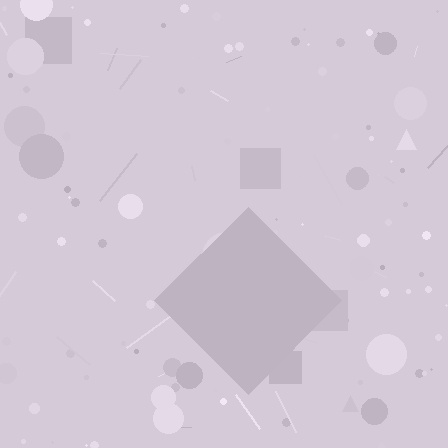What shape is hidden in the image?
A diamond is hidden in the image.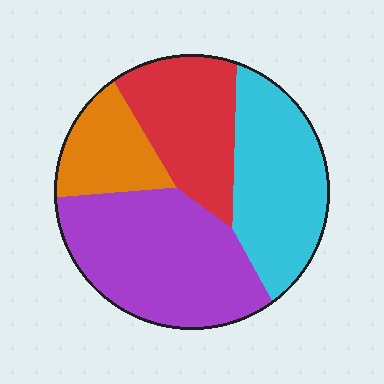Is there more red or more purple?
Purple.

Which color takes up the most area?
Purple, at roughly 35%.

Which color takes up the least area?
Orange, at roughly 15%.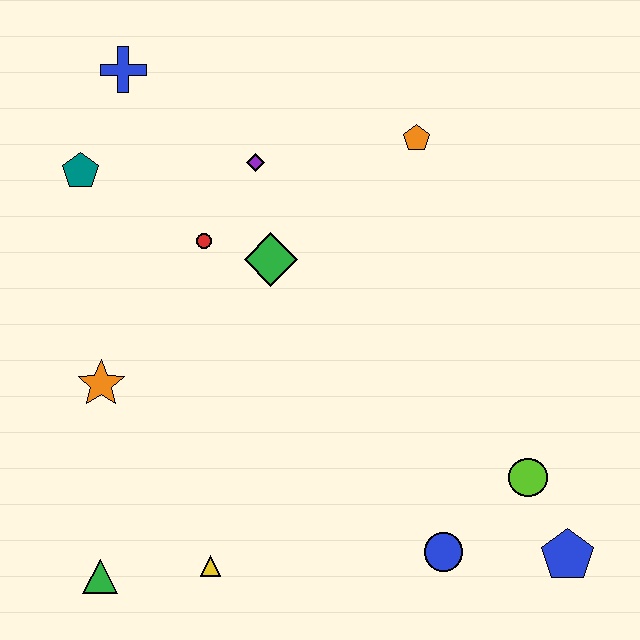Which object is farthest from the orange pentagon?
The green triangle is farthest from the orange pentagon.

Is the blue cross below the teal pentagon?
No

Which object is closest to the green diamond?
The red circle is closest to the green diamond.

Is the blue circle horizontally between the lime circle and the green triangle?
Yes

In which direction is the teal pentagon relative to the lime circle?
The teal pentagon is to the left of the lime circle.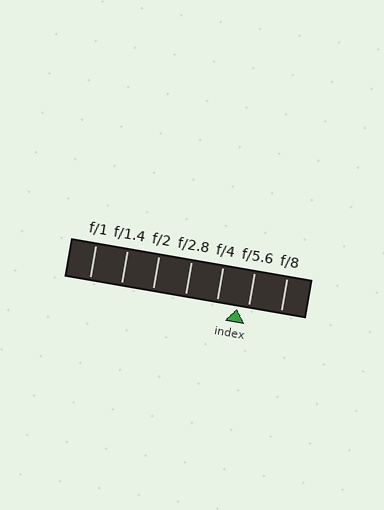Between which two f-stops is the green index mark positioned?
The index mark is between f/4 and f/5.6.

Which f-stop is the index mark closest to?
The index mark is closest to f/5.6.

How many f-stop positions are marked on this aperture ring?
There are 7 f-stop positions marked.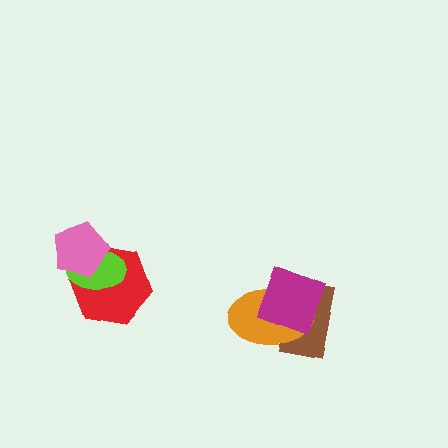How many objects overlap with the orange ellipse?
2 objects overlap with the orange ellipse.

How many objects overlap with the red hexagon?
2 objects overlap with the red hexagon.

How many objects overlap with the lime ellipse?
2 objects overlap with the lime ellipse.